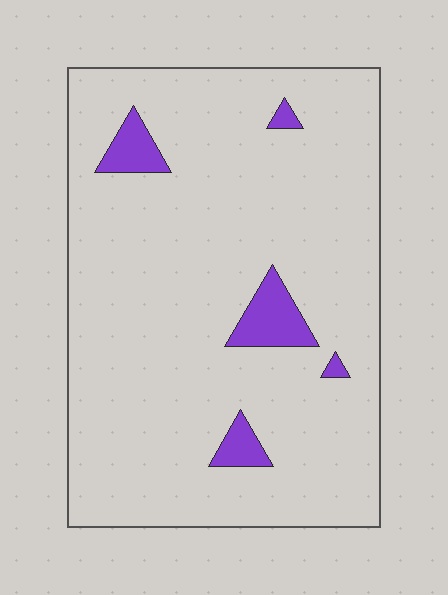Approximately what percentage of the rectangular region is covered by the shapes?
Approximately 5%.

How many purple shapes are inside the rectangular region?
5.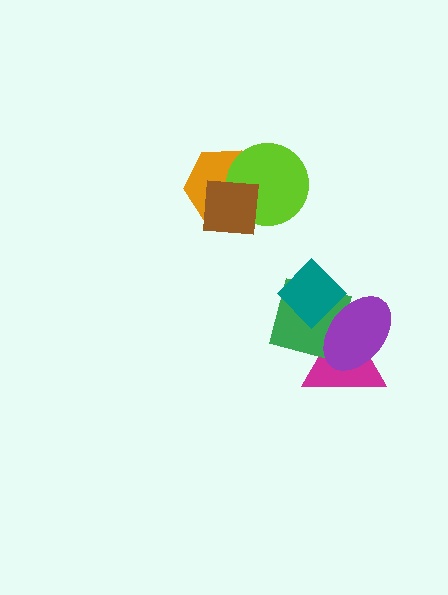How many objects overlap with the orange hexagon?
2 objects overlap with the orange hexagon.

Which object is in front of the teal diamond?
The purple ellipse is in front of the teal diamond.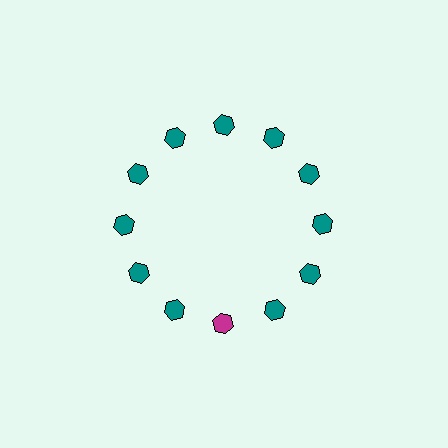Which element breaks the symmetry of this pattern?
The magenta hexagon at roughly the 6 o'clock position breaks the symmetry. All other shapes are teal hexagons.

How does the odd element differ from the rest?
It has a different color: magenta instead of teal.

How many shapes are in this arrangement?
There are 12 shapes arranged in a ring pattern.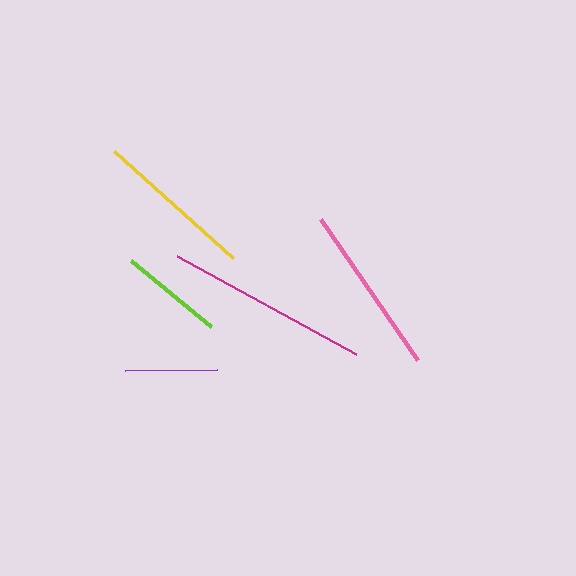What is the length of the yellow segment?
The yellow segment is approximately 160 pixels long.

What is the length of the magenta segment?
The magenta segment is approximately 204 pixels long.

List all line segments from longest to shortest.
From longest to shortest: magenta, pink, yellow, lime, purple.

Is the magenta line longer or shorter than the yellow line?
The magenta line is longer than the yellow line.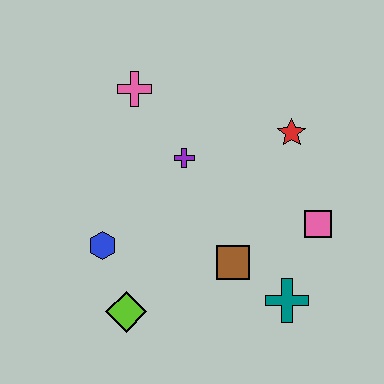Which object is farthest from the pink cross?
The teal cross is farthest from the pink cross.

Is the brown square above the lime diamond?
Yes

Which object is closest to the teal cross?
The brown square is closest to the teal cross.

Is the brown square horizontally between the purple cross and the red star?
Yes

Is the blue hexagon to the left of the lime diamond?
Yes